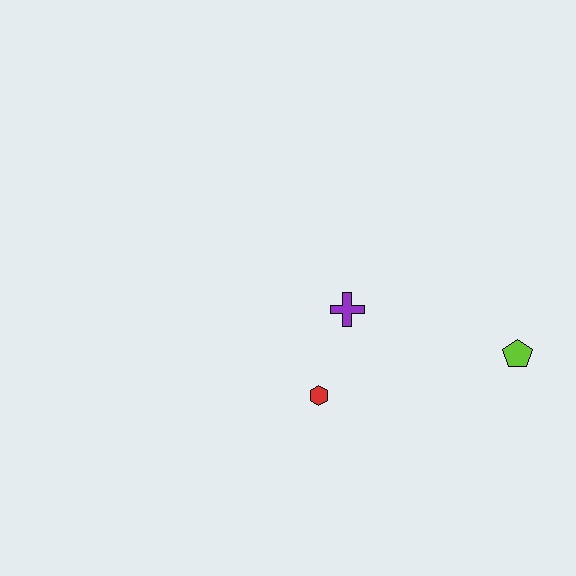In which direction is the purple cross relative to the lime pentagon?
The purple cross is to the left of the lime pentagon.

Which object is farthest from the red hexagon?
The lime pentagon is farthest from the red hexagon.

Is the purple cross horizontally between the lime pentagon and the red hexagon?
Yes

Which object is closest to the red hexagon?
The purple cross is closest to the red hexagon.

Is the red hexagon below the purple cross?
Yes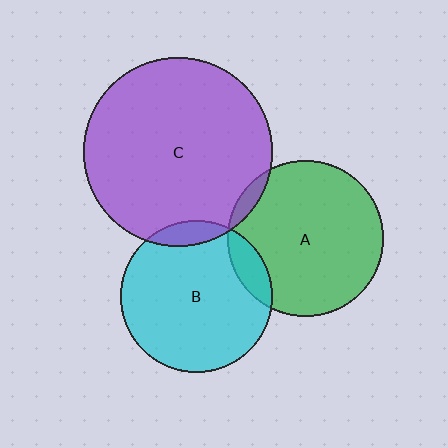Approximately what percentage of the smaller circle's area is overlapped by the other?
Approximately 10%.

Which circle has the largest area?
Circle C (purple).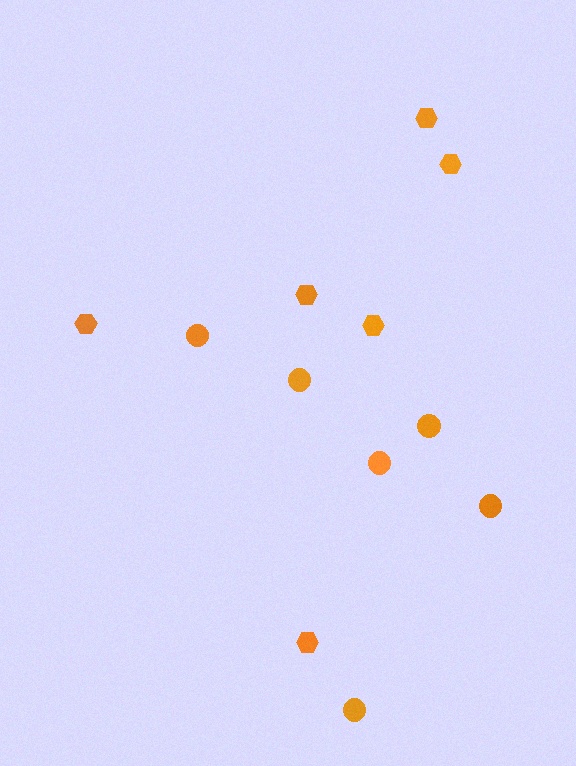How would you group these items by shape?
There are 2 groups: one group of circles (6) and one group of hexagons (6).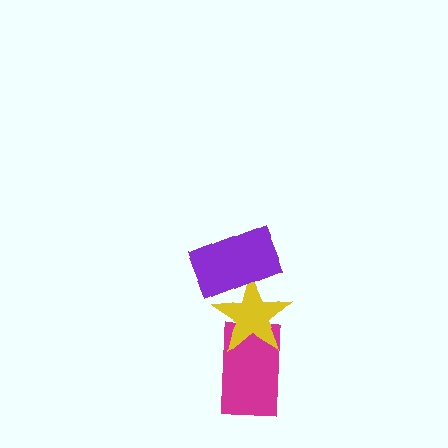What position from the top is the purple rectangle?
The purple rectangle is 1st from the top.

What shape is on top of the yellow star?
The purple rectangle is on top of the yellow star.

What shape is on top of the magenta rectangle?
The yellow star is on top of the magenta rectangle.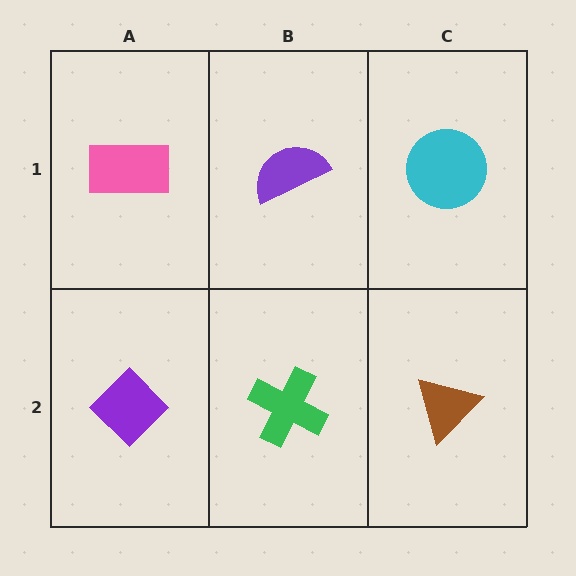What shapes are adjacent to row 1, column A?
A purple diamond (row 2, column A), a purple semicircle (row 1, column B).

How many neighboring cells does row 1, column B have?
3.